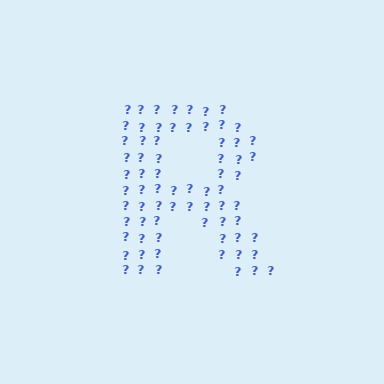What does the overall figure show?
The overall figure shows the letter R.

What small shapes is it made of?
It is made of small question marks.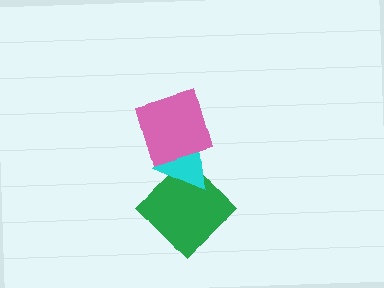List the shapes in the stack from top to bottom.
From top to bottom: the pink square, the cyan triangle, the green diamond.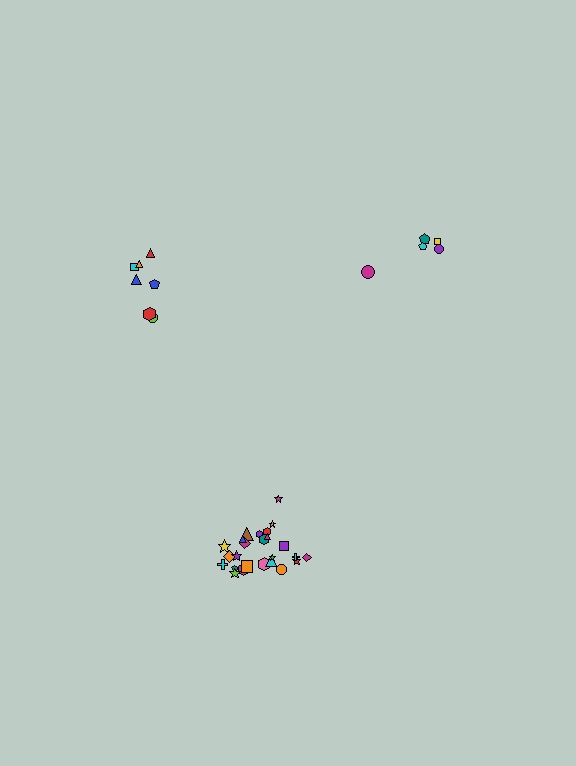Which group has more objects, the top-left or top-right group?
The top-left group.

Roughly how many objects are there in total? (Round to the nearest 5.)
Roughly 35 objects in total.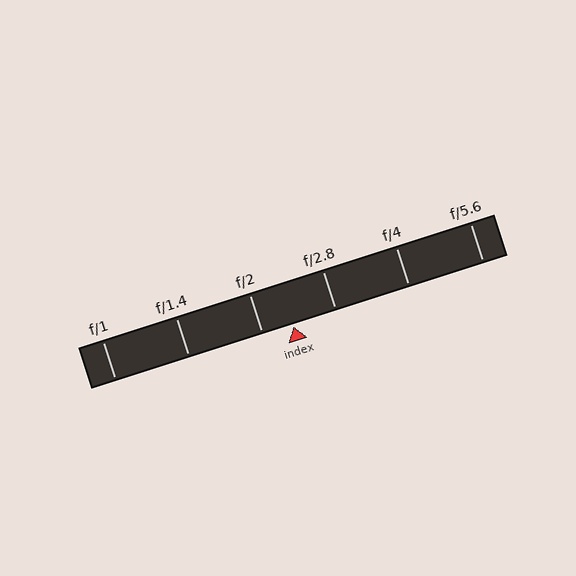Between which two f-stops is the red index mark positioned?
The index mark is between f/2 and f/2.8.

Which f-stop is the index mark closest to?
The index mark is closest to f/2.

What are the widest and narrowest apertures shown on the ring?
The widest aperture shown is f/1 and the narrowest is f/5.6.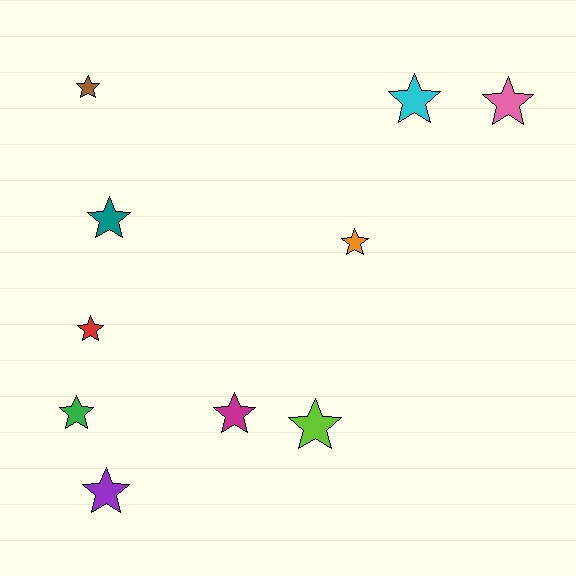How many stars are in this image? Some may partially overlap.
There are 10 stars.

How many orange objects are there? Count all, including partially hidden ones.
There is 1 orange object.